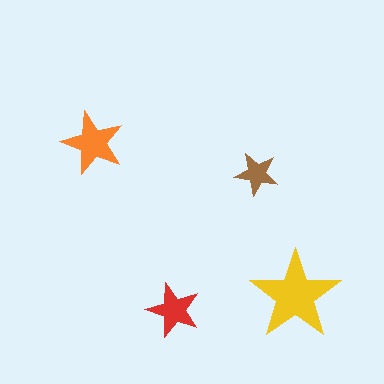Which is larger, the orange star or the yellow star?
The yellow one.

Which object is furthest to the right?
The yellow star is rightmost.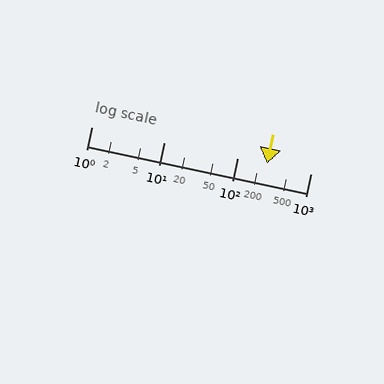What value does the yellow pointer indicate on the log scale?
The pointer indicates approximately 250.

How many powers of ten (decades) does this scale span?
The scale spans 3 decades, from 1 to 1000.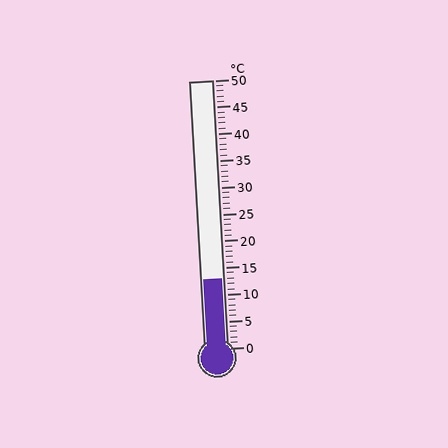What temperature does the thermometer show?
The thermometer shows approximately 13°C.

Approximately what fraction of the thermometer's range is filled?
The thermometer is filled to approximately 25% of its range.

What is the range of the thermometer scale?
The thermometer scale ranges from 0°C to 50°C.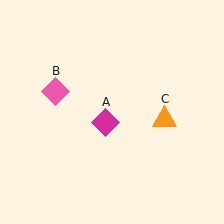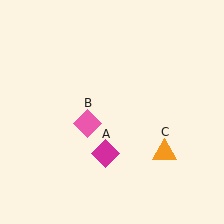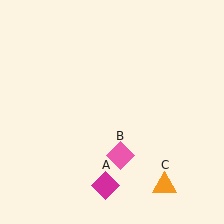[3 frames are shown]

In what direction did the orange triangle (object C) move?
The orange triangle (object C) moved down.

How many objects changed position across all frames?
3 objects changed position: magenta diamond (object A), pink diamond (object B), orange triangle (object C).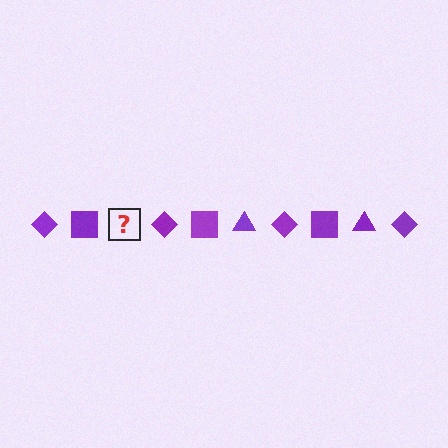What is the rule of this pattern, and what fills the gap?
The rule is that the pattern cycles through diamond, square, triangle shapes in purple. The gap should be filled with a purple triangle.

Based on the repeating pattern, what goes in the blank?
The blank should be a purple triangle.